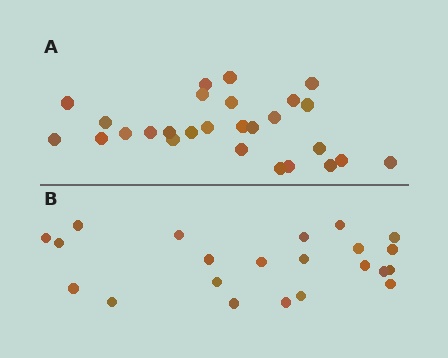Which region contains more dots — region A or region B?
Region A (the top region) has more dots.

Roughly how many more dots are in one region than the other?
Region A has about 5 more dots than region B.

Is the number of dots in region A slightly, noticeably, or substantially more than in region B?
Region A has only slightly more — the two regions are fairly close. The ratio is roughly 1.2 to 1.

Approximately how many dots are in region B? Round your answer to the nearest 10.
About 20 dots. (The exact count is 22, which rounds to 20.)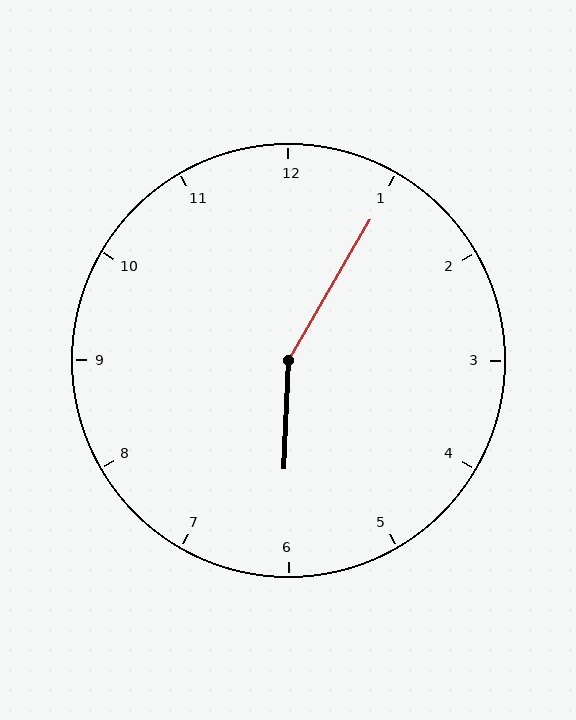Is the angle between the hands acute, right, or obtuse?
It is obtuse.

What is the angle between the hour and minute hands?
Approximately 152 degrees.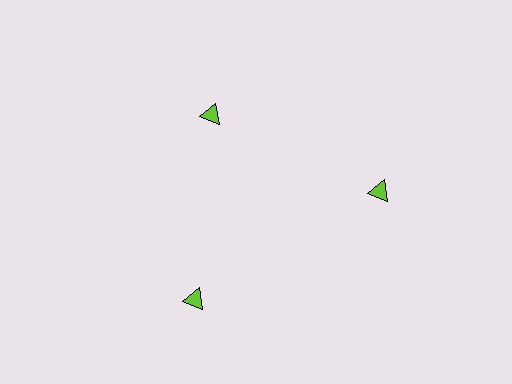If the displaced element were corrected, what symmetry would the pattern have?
It would have 3-fold rotational symmetry — the pattern would map onto itself every 120 degrees.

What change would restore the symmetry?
The symmetry would be restored by moving it outward, back onto the ring so that all 3 triangles sit at equal angles and equal distance from the center.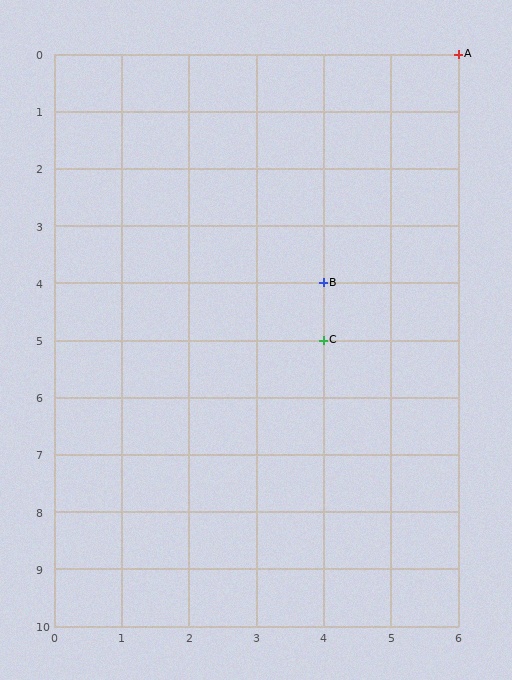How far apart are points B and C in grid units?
Points B and C are 1 row apart.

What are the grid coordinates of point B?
Point B is at grid coordinates (4, 4).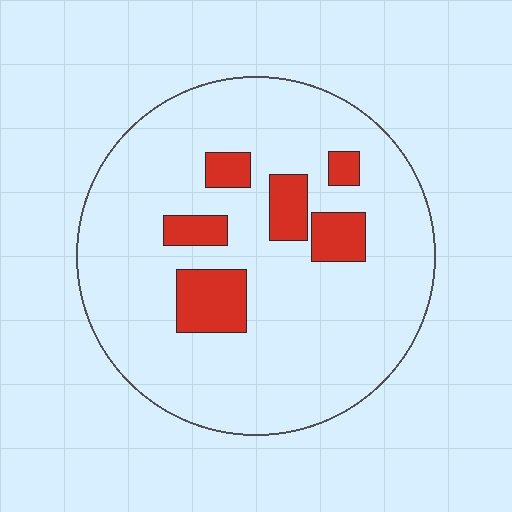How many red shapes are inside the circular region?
6.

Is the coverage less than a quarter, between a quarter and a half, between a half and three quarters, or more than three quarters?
Less than a quarter.